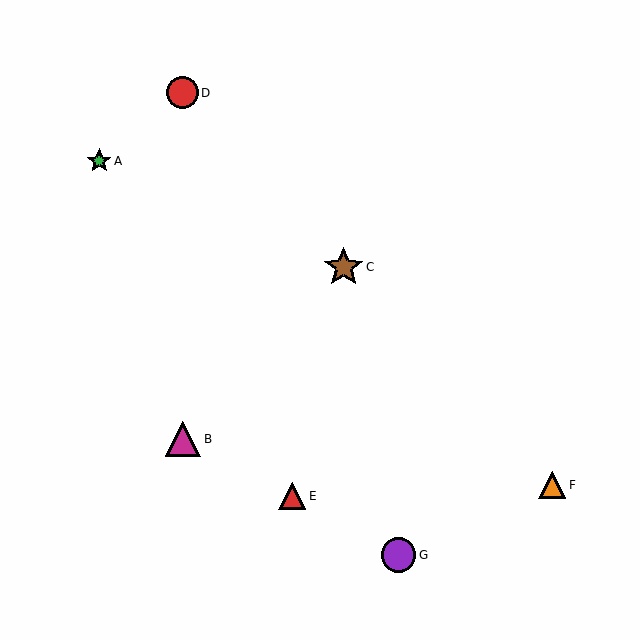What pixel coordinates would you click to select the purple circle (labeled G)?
Click at (398, 555) to select the purple circle G.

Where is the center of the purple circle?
The center of the purple circle is at (398, 555).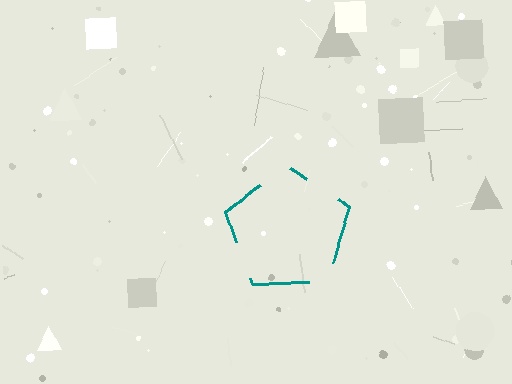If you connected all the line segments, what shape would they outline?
They would outline a pentagon.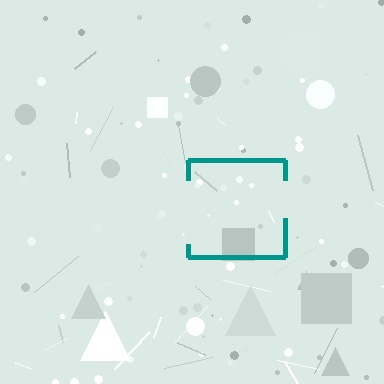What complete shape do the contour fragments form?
The contour fragments form a square.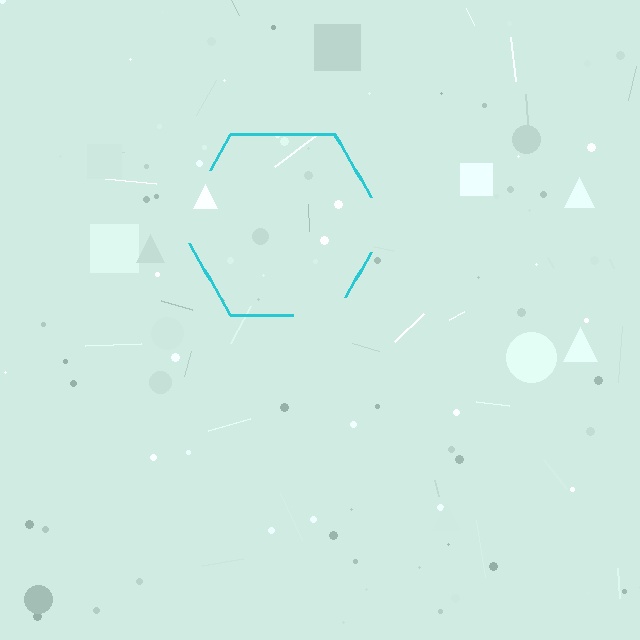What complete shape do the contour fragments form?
The contour fragments form a hexagon.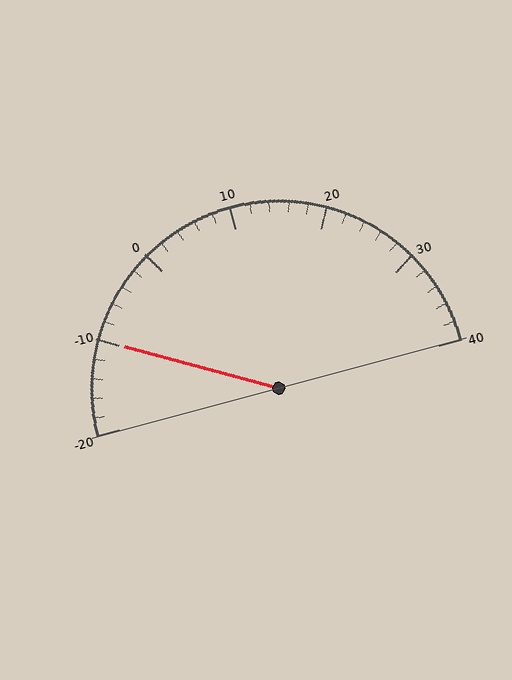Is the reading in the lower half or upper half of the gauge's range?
The reading is in the lower half of the range (-20 to 40).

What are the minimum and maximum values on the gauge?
The gauge ranges from -20 to 40.